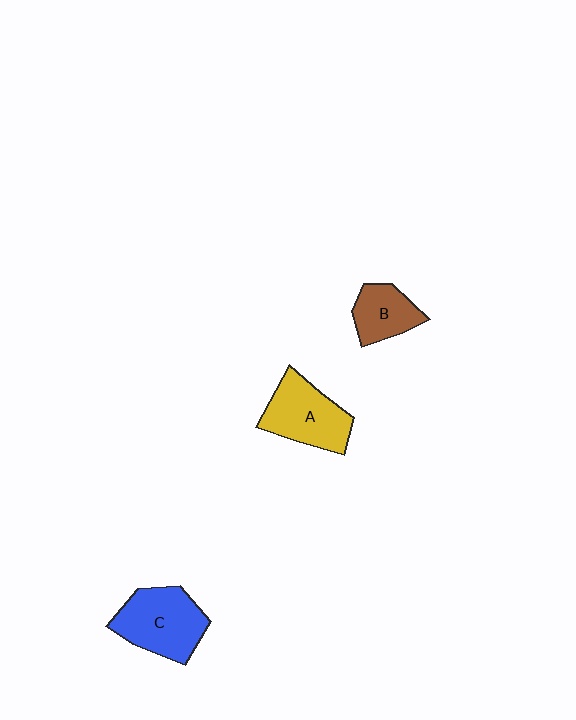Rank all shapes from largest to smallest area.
From largest to smallest: C (blue), A (yellow), B (brown).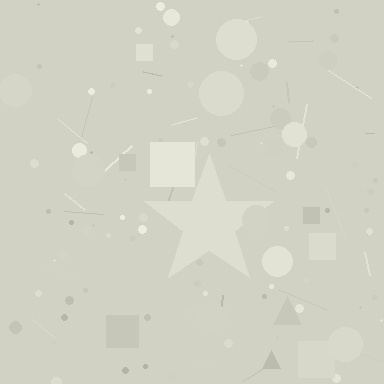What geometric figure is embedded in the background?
A star is embedded in the background.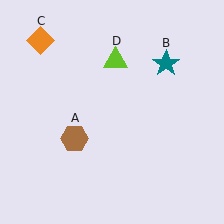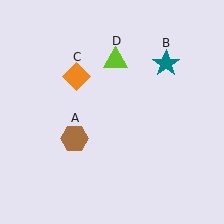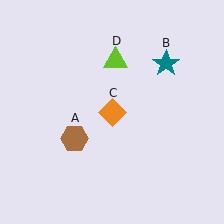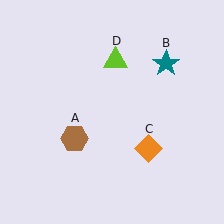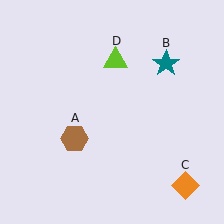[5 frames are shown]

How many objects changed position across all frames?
1 object changed position: orange diamond (object C).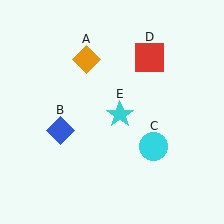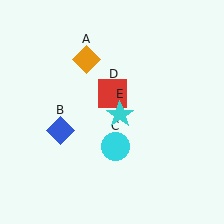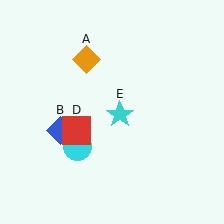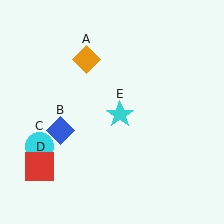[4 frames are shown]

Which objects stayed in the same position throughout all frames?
Orange diamond (object A) and blue diamond (object B) and cyan star (object E) remained stationary.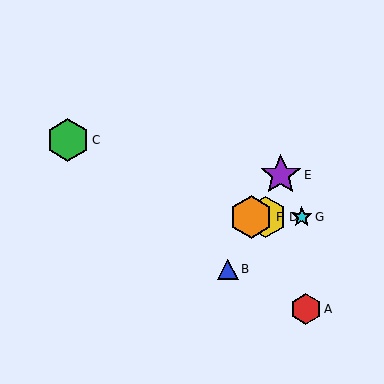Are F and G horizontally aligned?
Yes, both are at y≈217.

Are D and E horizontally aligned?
No, D is at y≈217 and E is at y≈175.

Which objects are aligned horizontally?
Objects D, F, G are aligned horizontally.